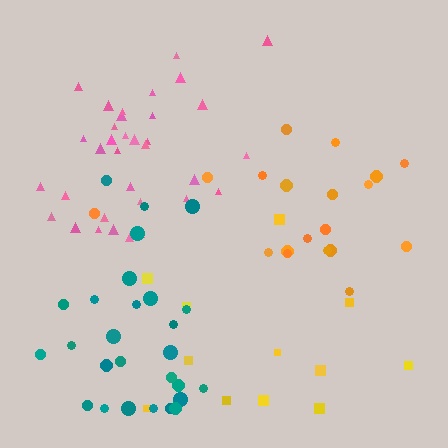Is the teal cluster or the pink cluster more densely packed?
Pink.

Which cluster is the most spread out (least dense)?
Yellow.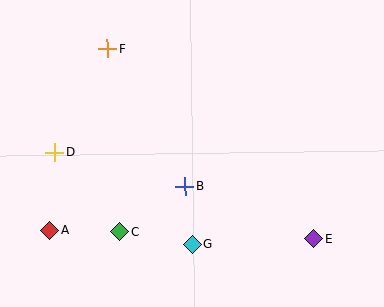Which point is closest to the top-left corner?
Point F is closest to the top-left corner.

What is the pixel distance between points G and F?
The distance between G and F is 213 pixels.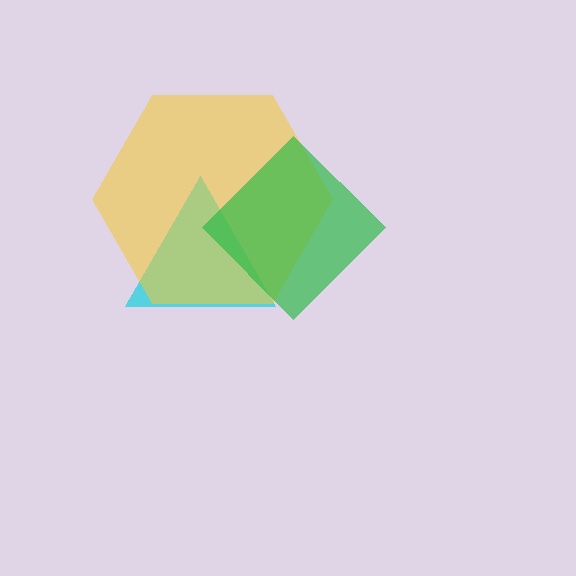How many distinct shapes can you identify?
There are 3 distinct shapes: a cyan triangle, a yellow hexagon, a green diamond.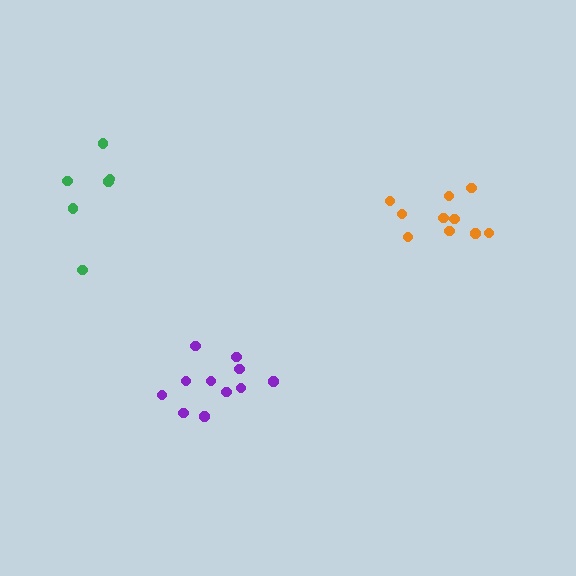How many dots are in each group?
Group 1: 11 dots, Group 2: 10 dots, Group 3: 6 dots (27 total).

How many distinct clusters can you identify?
There are 3 distinct clusters.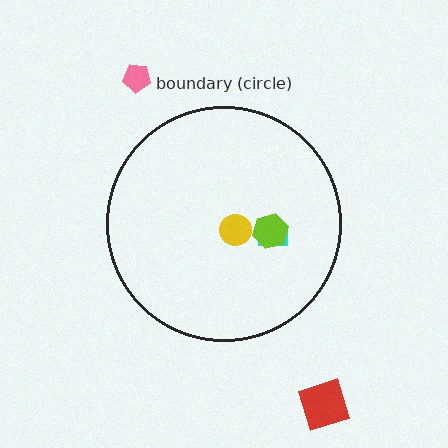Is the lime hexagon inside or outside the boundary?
Inside.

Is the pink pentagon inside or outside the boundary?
Outside.